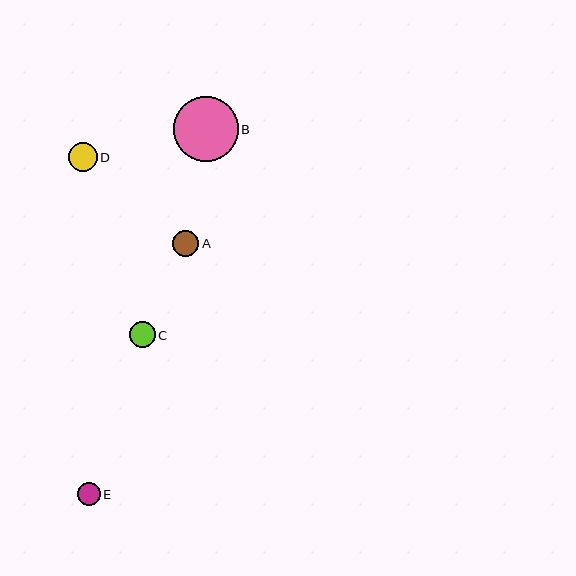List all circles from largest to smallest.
From largest to smallest: B, D, A, C, E.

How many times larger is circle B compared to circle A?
Circle B is approximately 2.5 times the size of circle A.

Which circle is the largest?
Circle B is the largest with a size of approximately 64 pixels.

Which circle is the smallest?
Circle E is the smallest with a size of approximately 23 pixels.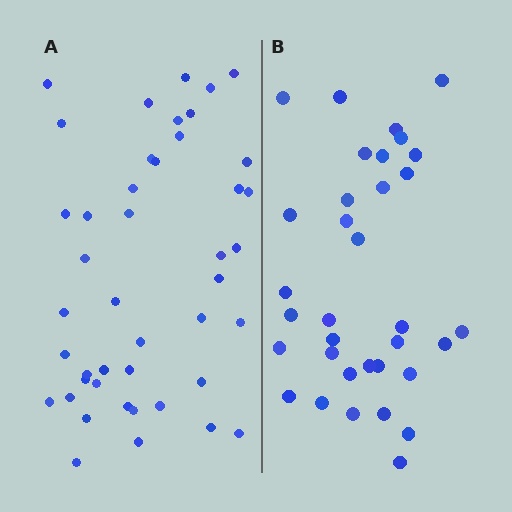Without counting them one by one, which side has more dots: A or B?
Region A (the left region) has more dots.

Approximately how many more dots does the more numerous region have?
Region A has roughly 10 or so more dots than region B.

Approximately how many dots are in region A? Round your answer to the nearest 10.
About 40 dots. (The exact count is 44, which rounds to 40.)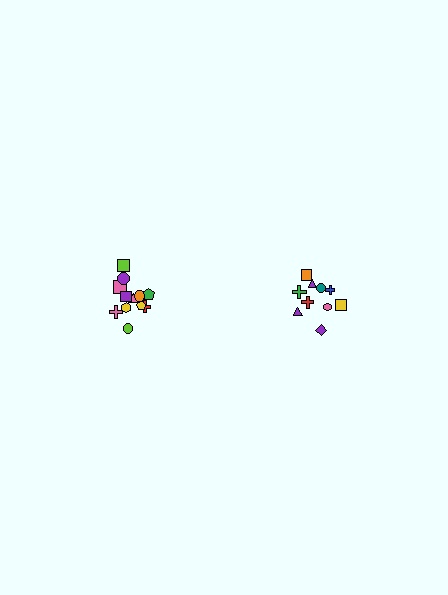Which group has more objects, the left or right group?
The left group.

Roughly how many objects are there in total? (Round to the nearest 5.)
Roughly 20 objects in total.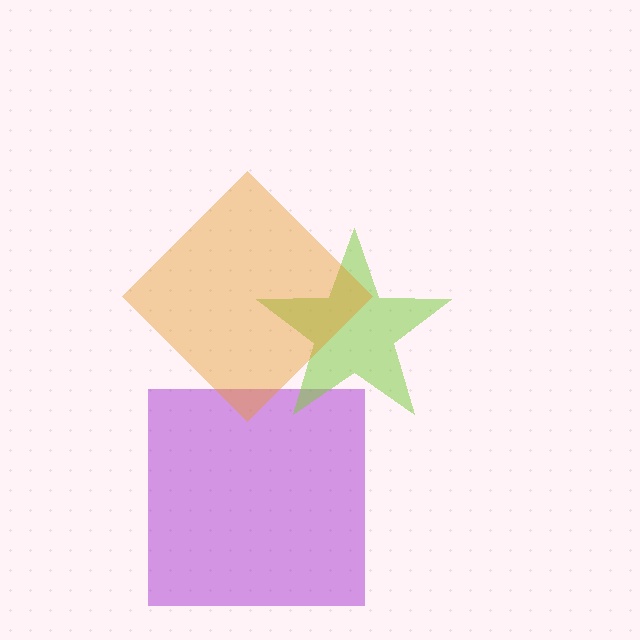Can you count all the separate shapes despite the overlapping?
Yes, there are 3 separate shapes.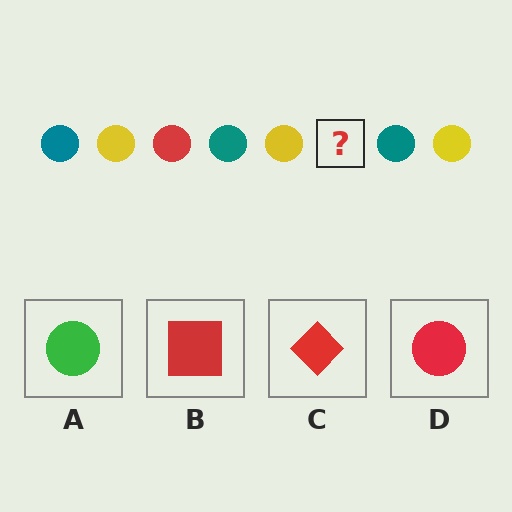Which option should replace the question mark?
Option D.